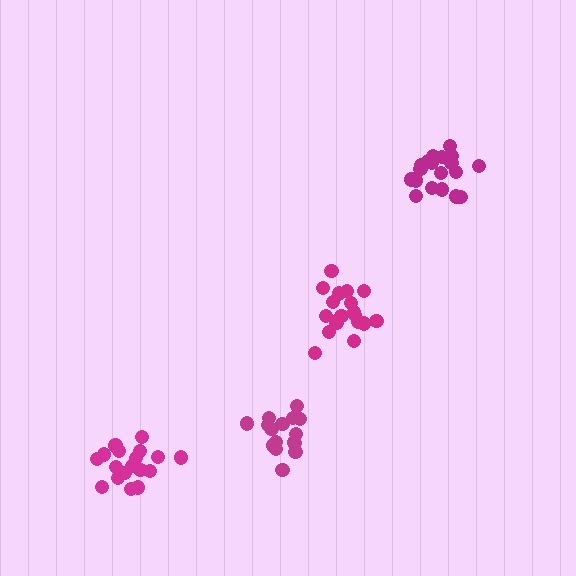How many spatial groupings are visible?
There are 4 spatial groupings.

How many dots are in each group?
Group 1: 17 dots, Group 2: 19 dots, Group 3: 18 dots, Group 4: 19 dots (73 total).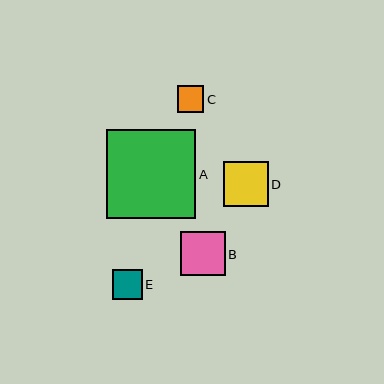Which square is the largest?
Square A is the largest with a size of approximately 89 pixels.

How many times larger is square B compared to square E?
Square B is approximately 1.5 times the size of square E.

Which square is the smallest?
Square C is the smallest with a size of approximately 27 pixels.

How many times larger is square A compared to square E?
Square A is approximately 3.0 times the size of square E.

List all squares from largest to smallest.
From largest to smallest: A, D, B, E, C.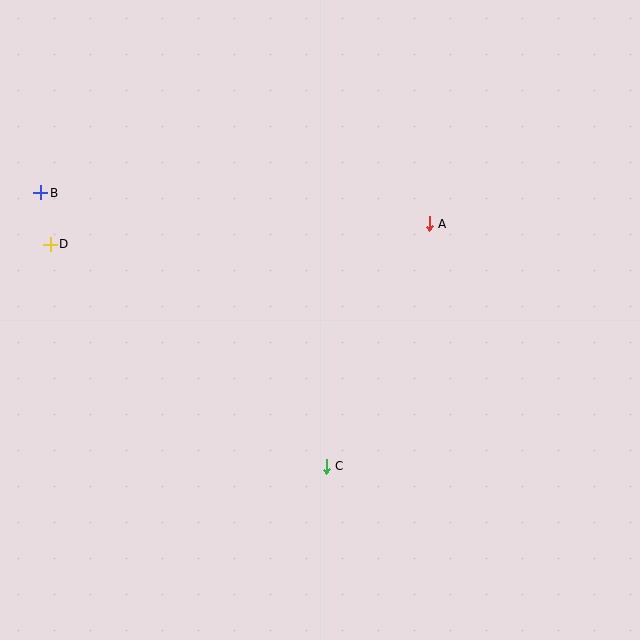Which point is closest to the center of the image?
Point A at (429, 224) is closest to the center.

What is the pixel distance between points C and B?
The distance between C and B is 395 pixels.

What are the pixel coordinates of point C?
Point C is at (326, 466).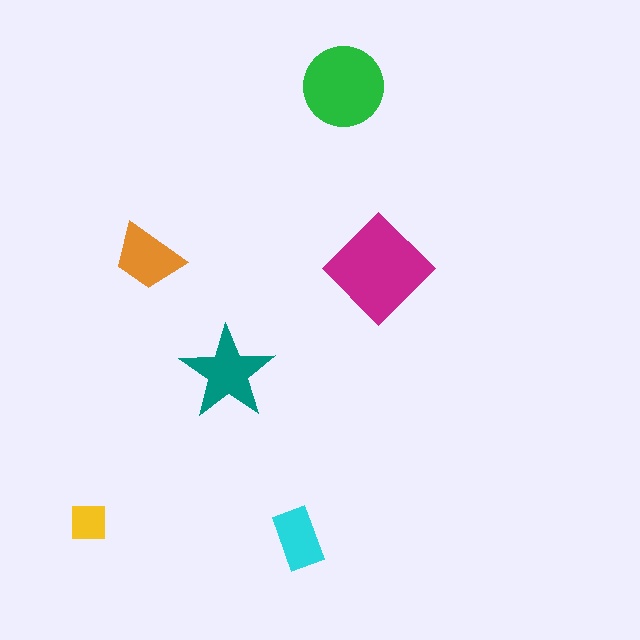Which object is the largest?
The magenta diamond.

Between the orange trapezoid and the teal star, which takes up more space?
The teal star.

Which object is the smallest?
The yellow square.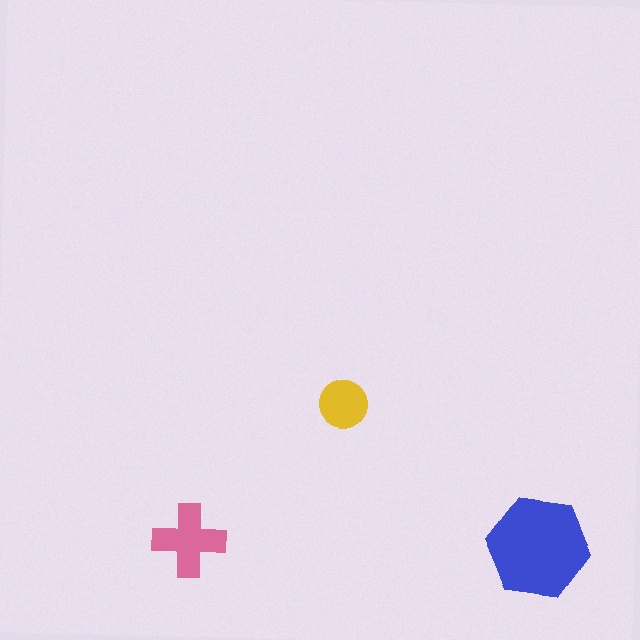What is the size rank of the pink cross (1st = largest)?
2nd.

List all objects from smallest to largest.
The yellow circle, the pink cross, the blue hexagon.